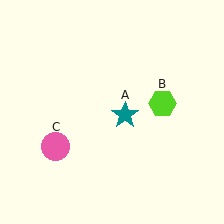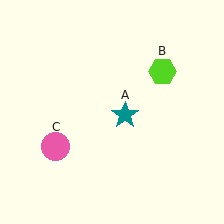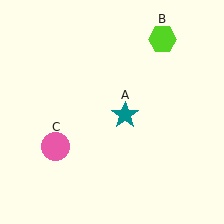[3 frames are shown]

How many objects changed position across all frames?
1 object changed position: lime hexagon (object B).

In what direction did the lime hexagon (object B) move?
The lime hexagon (object B) moved up.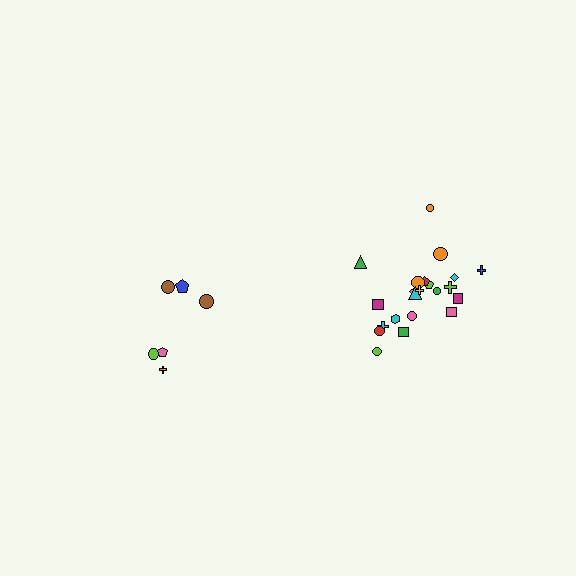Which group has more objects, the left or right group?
The right group.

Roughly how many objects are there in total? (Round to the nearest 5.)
Roughly 30 objects in total.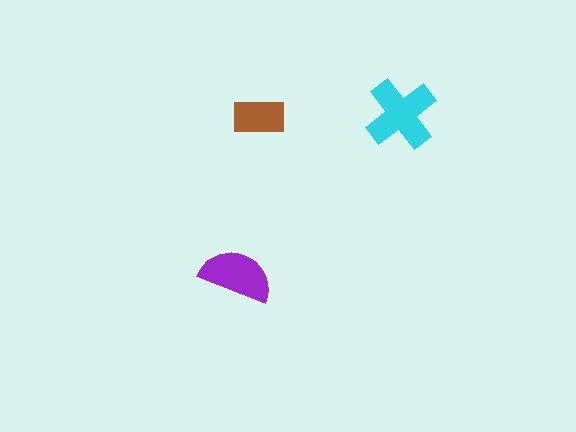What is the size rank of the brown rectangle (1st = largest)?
3rd.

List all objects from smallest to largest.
The brown rectangle, the purple semicircle, the cyan cross.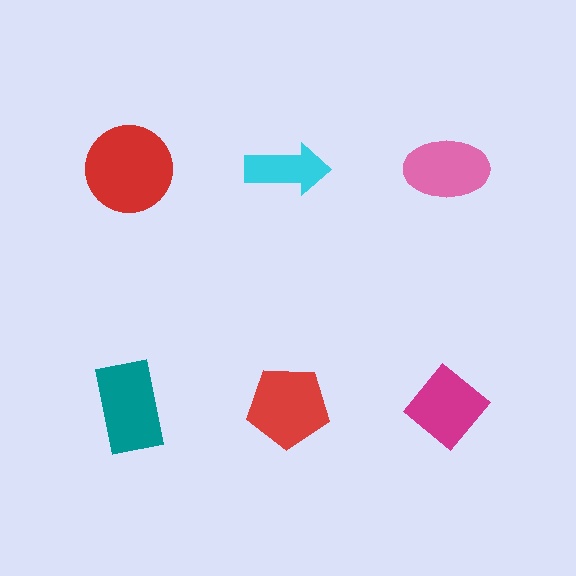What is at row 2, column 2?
A red pentagon.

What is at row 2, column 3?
A magenta diamond.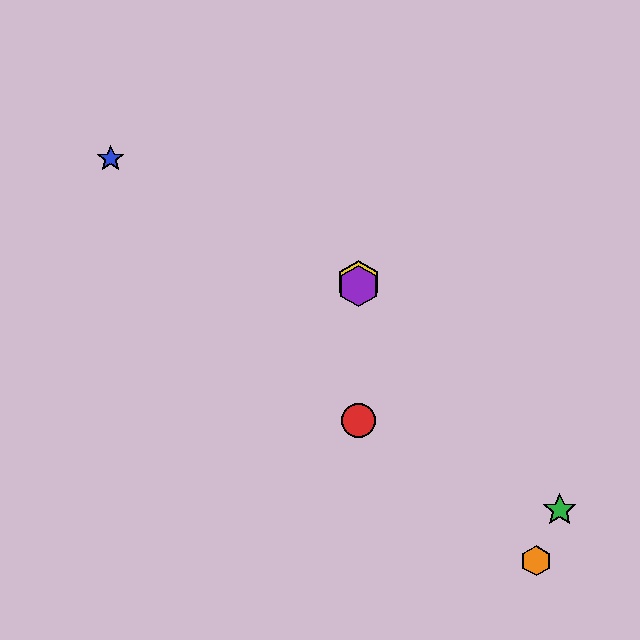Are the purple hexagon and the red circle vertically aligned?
Yes, both are at x≈358.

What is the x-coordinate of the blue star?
The blue star is at x≈111.